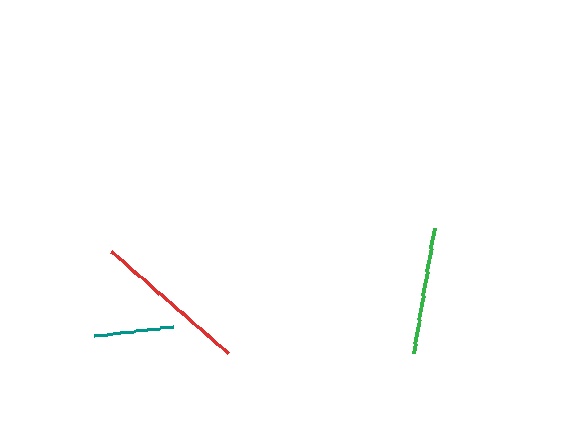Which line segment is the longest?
The red line is the longest at approximately 154 pixels.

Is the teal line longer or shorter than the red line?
The red line is longer than the teal line.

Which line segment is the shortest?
The teal line is the shortest at approximately 79 pixels.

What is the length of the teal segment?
The teal segment is approximately 79 pixels long.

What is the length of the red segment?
The red segment is approximately 154 pixels long.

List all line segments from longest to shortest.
From longest to shortest: red, green, teal.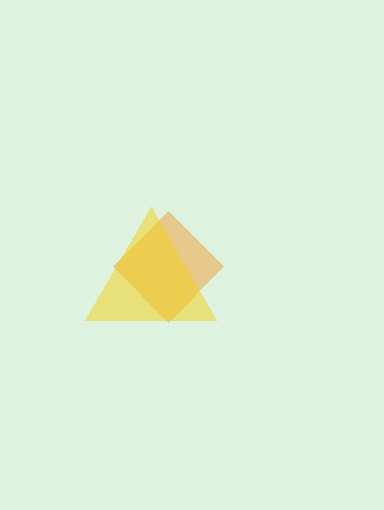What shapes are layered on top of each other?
The layered shapes are: an orange diamond, a yellow triangle.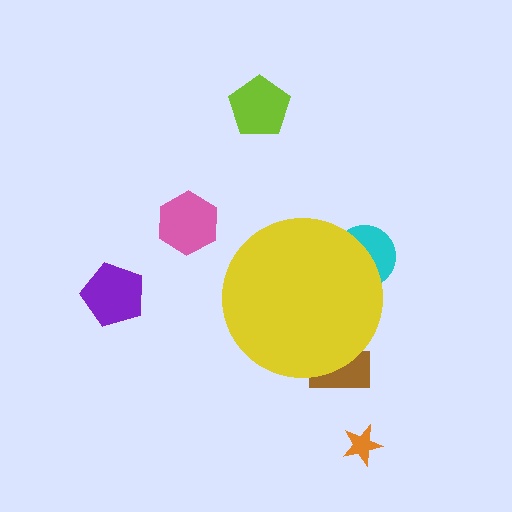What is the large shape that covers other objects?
A yellow circle.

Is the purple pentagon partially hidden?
No, the purple pentagon is fully visible.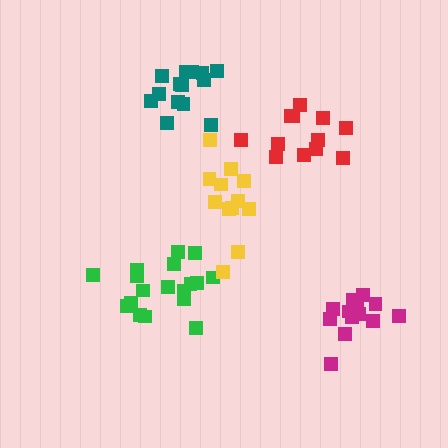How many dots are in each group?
Group 1: 12 dots, Group 2: 18 dots, Group 3: 12 dots, Group 4: 14 dots, Group 5: 14 dots (70 total).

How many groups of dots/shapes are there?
There are 5 groups.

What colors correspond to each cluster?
The clusters are colored: red, green, yellow, magenta, teal.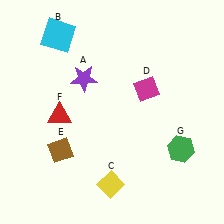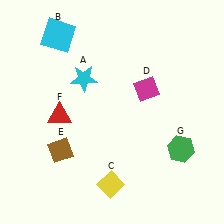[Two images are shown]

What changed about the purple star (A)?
In Image 1, A is purple. In Image 2, it changed to cyan.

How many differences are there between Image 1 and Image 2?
There is 1 difference between the two images.